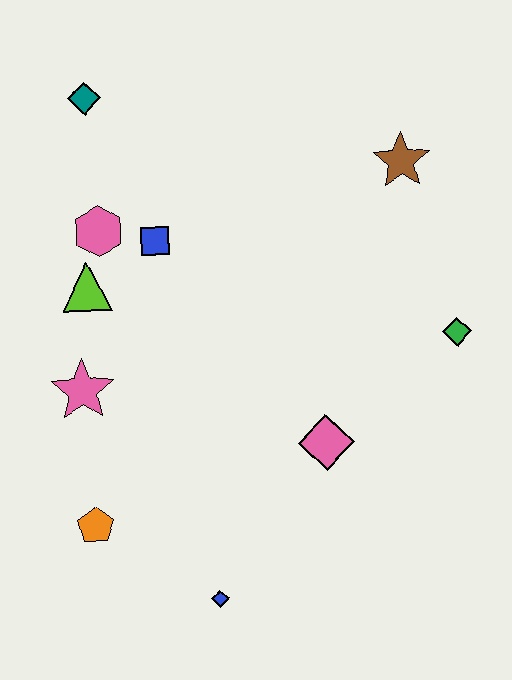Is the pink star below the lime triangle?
Yes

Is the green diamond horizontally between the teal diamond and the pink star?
No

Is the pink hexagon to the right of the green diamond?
No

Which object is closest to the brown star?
The green diamond is closest to the brown star.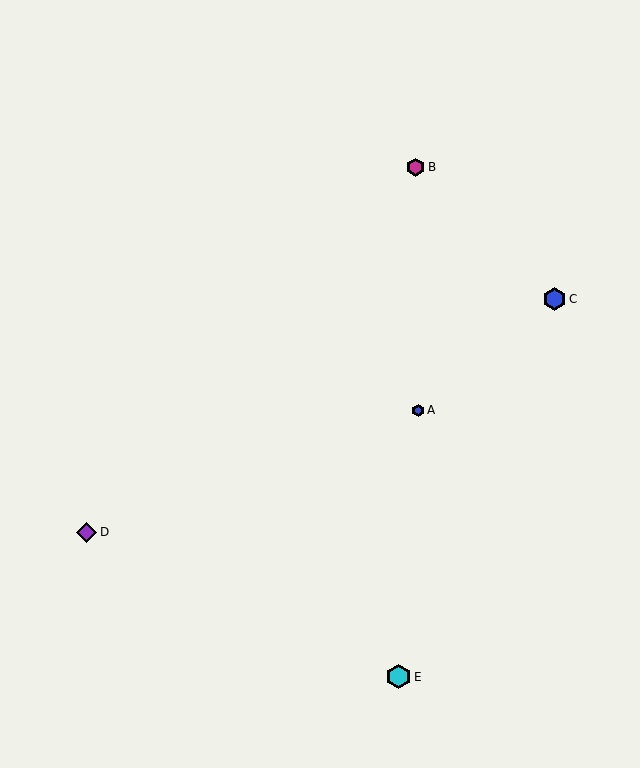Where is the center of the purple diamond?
The center of the purple diamond is at (87, 532).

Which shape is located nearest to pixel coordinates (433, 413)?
The blue hexagon (labeled A) at (418, 410) is nearest to that location.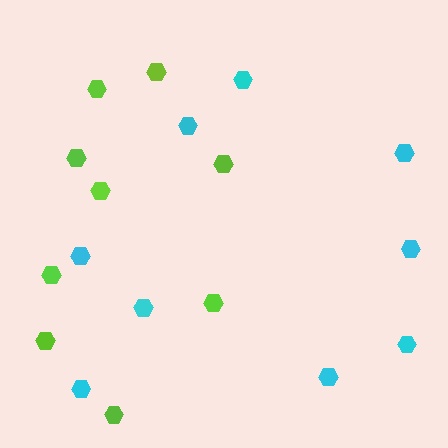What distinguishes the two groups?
There are 2 groups: one group of cyan hexagons (9) and one group of lime hexagons (9).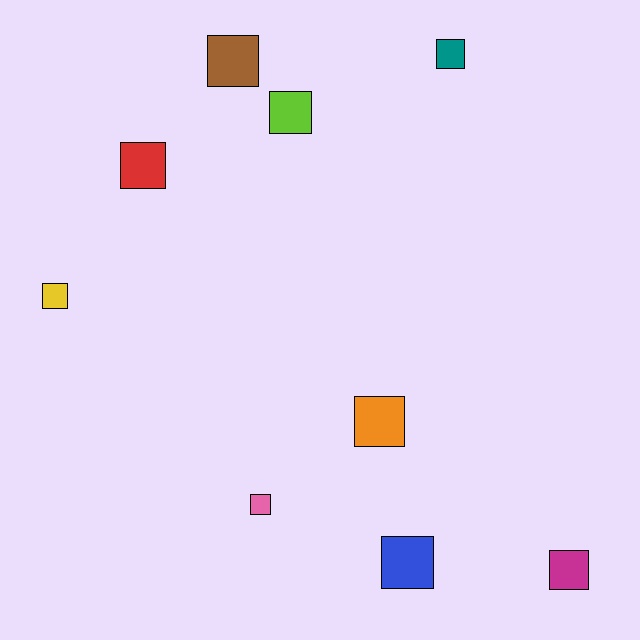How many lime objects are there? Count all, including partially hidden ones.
There is 1 lime object.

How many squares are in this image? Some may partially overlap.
There are 9 squares.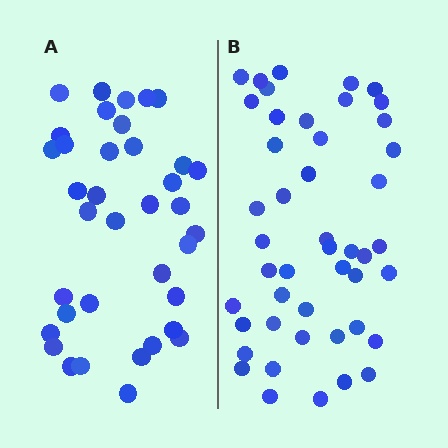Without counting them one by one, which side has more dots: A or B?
Region B (the right region) has more dots.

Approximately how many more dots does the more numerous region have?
Region B has roughly 8 or so more dots than region A.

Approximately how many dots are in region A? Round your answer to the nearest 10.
About 40 dots. (The exact count is 37, which rounds to 40.)